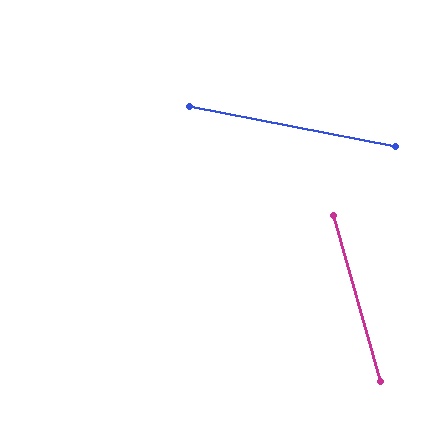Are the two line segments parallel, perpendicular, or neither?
Neither parallel nor perpendicular — they differ by about 63°.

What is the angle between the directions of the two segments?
Approximately 63 degrees.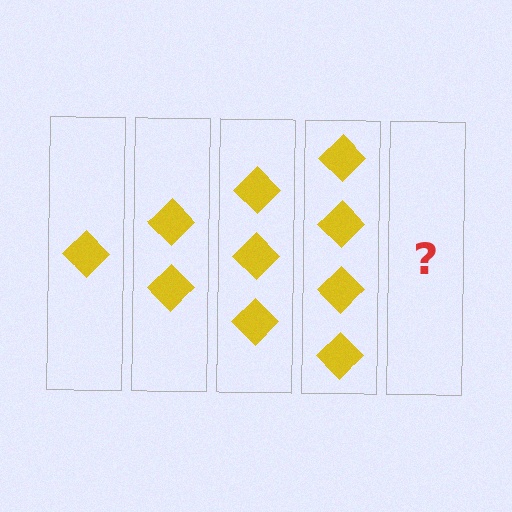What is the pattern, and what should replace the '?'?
The pattern is that each step adds one more diamond. The '?' should be 5 diamonds.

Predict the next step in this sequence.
The next step is 5 diamonds.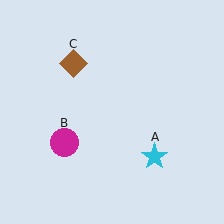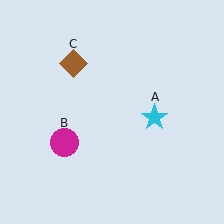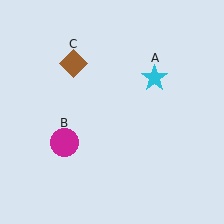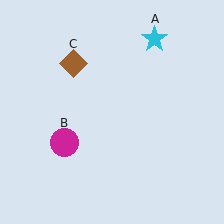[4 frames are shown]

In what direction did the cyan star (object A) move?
The cyan star (object A) moved up.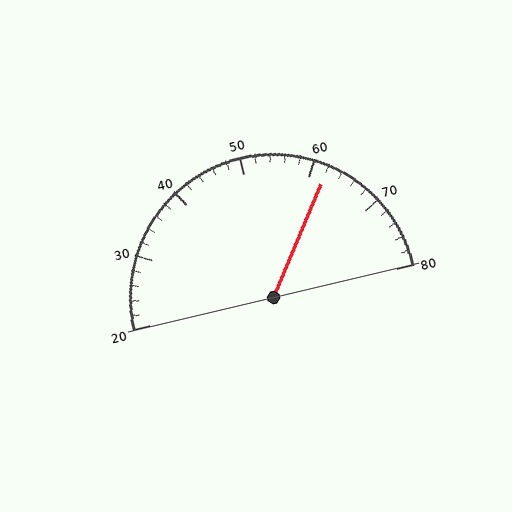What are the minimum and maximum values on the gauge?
The gauge ranges from 20 to 80.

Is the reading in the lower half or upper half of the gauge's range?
The reading is in the upper half of the range (20 to 80).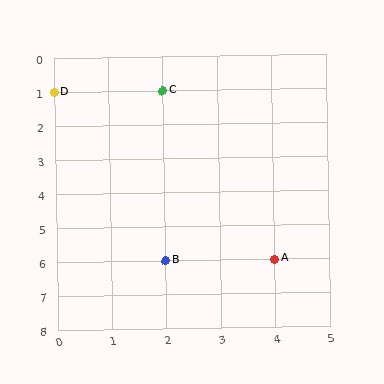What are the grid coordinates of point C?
Point C is at grid coordinates (2, 1).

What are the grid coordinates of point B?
Point B is at grid coordinates (2, 6).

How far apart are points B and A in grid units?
Points B and A are 2 columns apart.